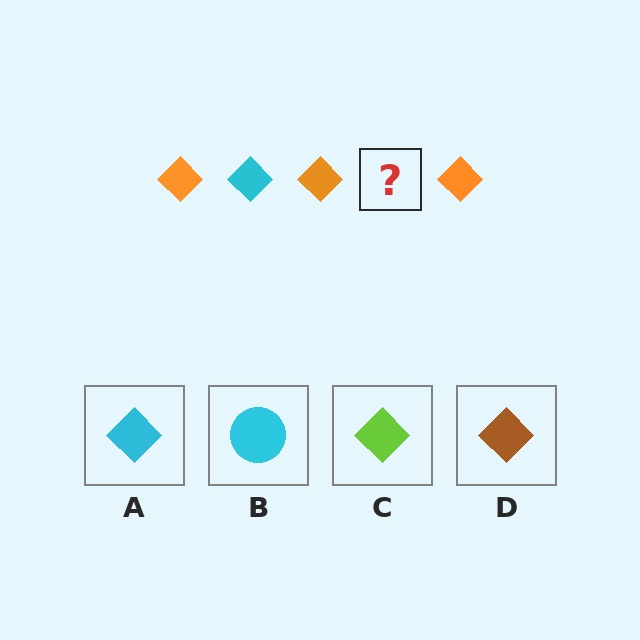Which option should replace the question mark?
Option A.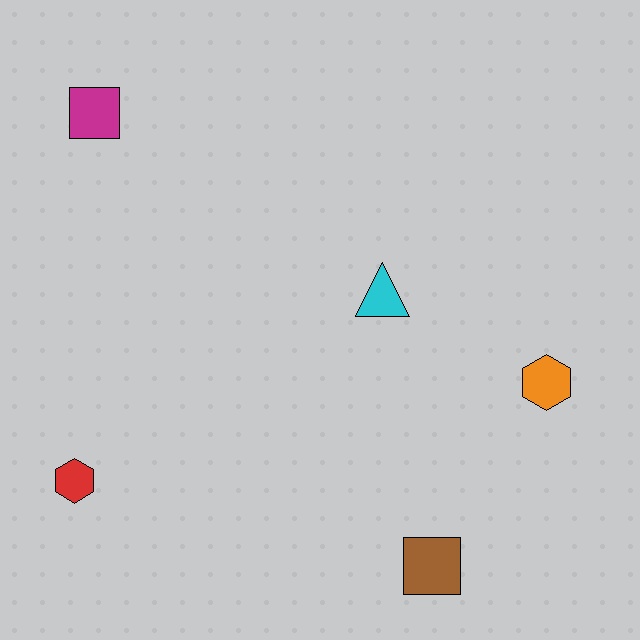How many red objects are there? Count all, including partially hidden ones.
There is 1 red object.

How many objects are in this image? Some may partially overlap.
There are 5 objects.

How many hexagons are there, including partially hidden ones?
There are 2 hexagons.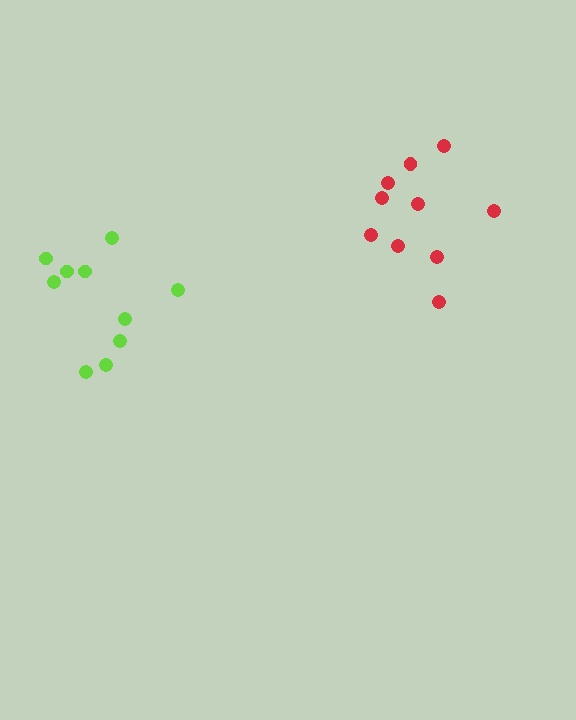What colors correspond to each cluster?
The clusters are colored: lime, red.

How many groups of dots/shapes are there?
There are 2 groups.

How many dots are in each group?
Group 1: 10 dots, Group 2: 10 dots (20 total).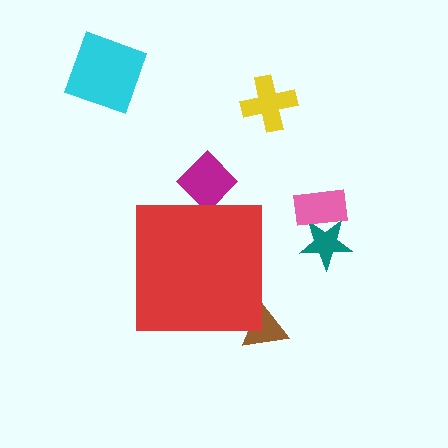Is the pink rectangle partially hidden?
No, the pink rectangle is fully visible.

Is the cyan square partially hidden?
No, the cyan square is fully visible.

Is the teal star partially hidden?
No, the teal star is fully visible.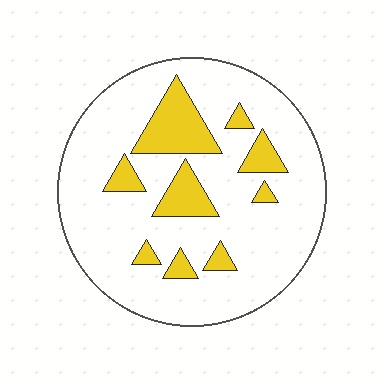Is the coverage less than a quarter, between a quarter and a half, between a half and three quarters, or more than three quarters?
Less than a quarter.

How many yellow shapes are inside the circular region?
9.